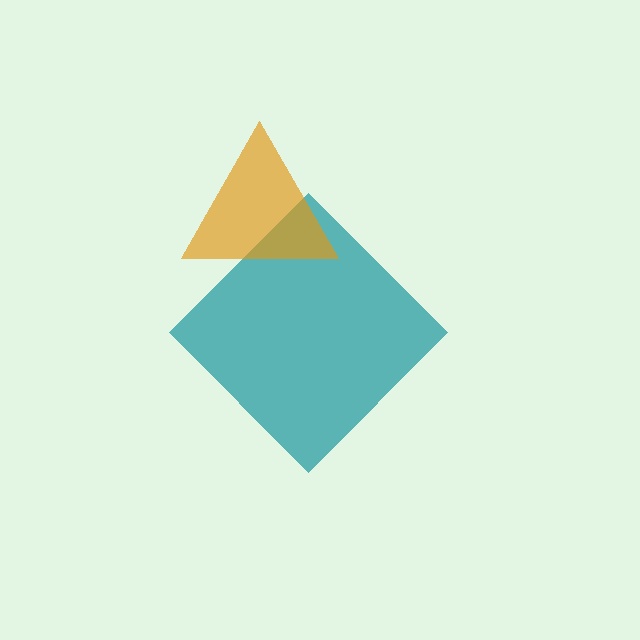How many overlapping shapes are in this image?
There are 2 overlapping shapes in the image.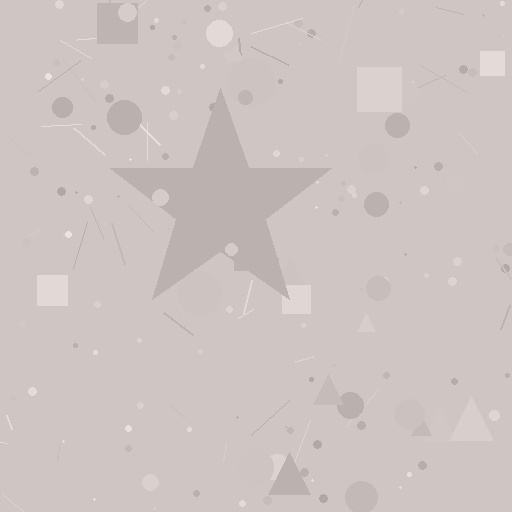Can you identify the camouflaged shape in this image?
The camouflaged shape is a star.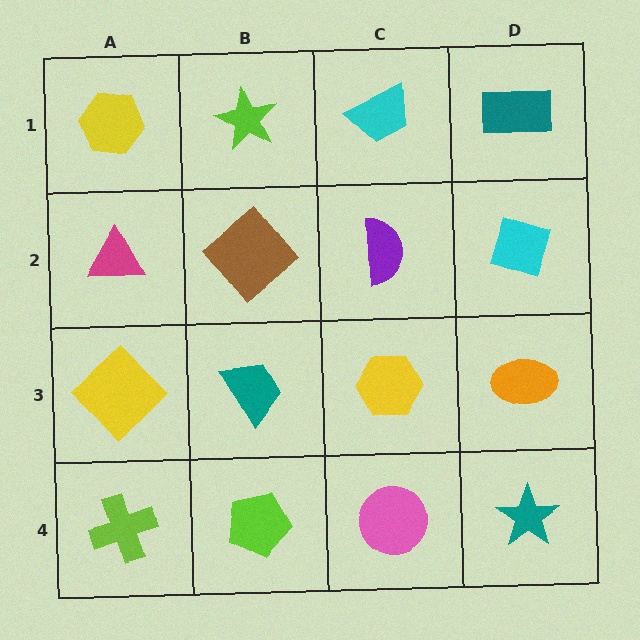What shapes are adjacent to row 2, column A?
A yellow hexagon (row 1, column A), a yellow diamond (row 3, column A), a brown diamond (row 2, column B).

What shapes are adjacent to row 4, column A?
A yellow diamond (row 3, column A), a lime pentagon (row 4, column B).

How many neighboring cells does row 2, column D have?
3.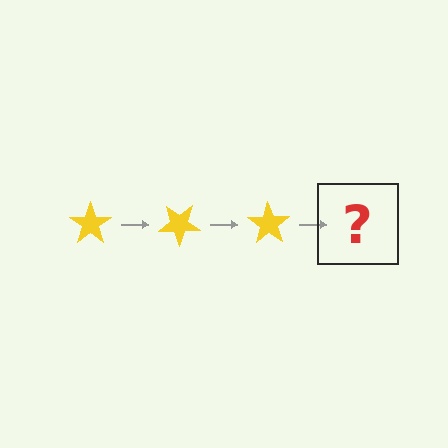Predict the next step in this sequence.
The next step is a yellow star rotated 105 degrees.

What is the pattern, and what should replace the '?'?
The pattern is that the star rotates 35 degrees each step. The '?' should be a yellow star rotated 105 degrees.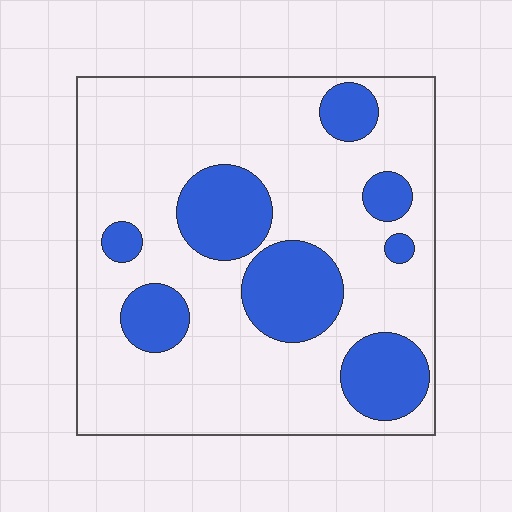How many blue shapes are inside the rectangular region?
8.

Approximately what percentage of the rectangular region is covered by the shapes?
Approximately 25%.